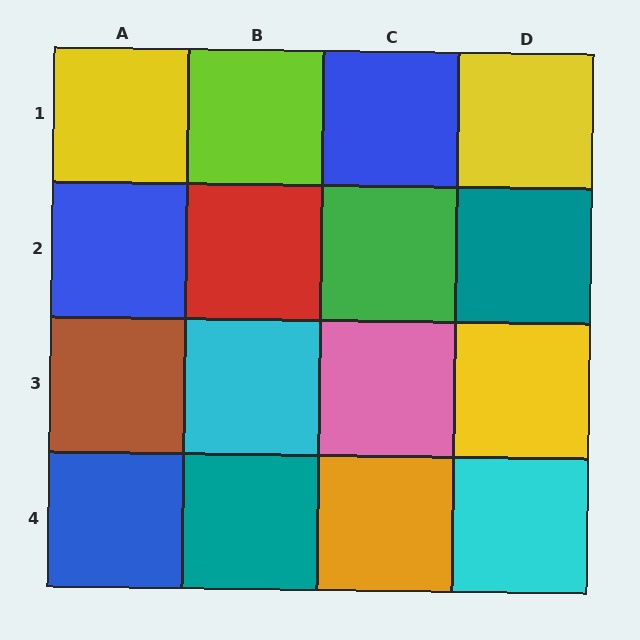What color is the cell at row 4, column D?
Cyan.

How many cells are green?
1 cell is green.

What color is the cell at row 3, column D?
Yellow.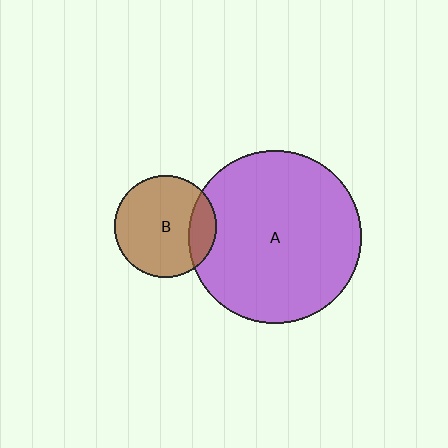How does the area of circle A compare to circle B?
Approximately 2.9 times.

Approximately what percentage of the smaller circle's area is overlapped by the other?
Approximately 20%.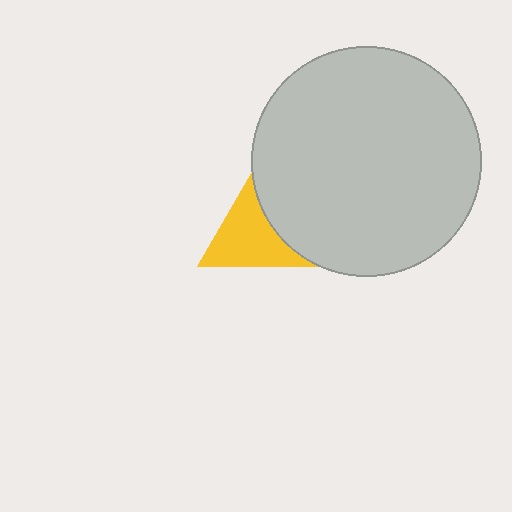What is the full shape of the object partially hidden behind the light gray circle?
The partially hidden object is a yellow triangle.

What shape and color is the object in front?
The object in front is a light gray circle.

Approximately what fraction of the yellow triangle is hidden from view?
Roughly 45% of the yellow triangle is hidden behind the light gray circle.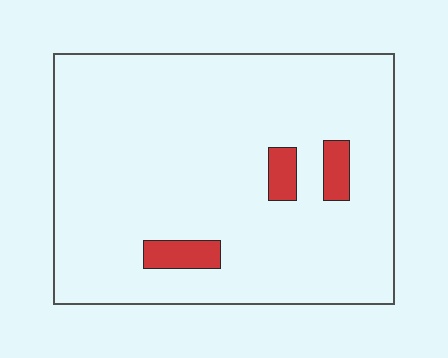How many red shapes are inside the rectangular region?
3.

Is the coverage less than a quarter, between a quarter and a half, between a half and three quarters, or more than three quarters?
Less than a quarter.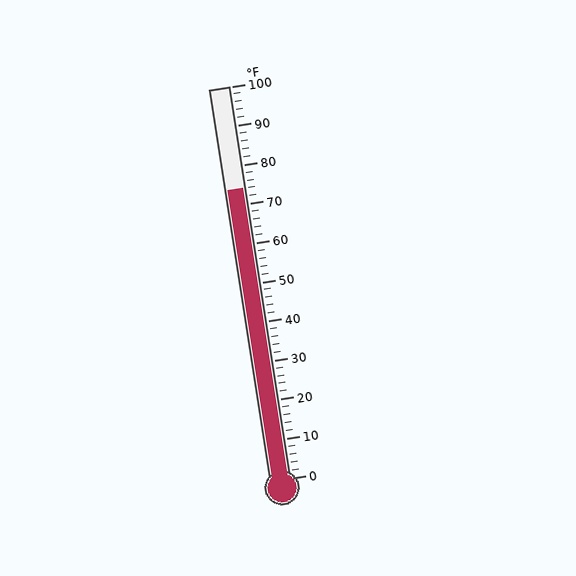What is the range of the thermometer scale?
The thermometer scale ranges from 0°F to 100°F.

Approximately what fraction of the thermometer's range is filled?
The thermometer is filled to approximately 75% of its range.